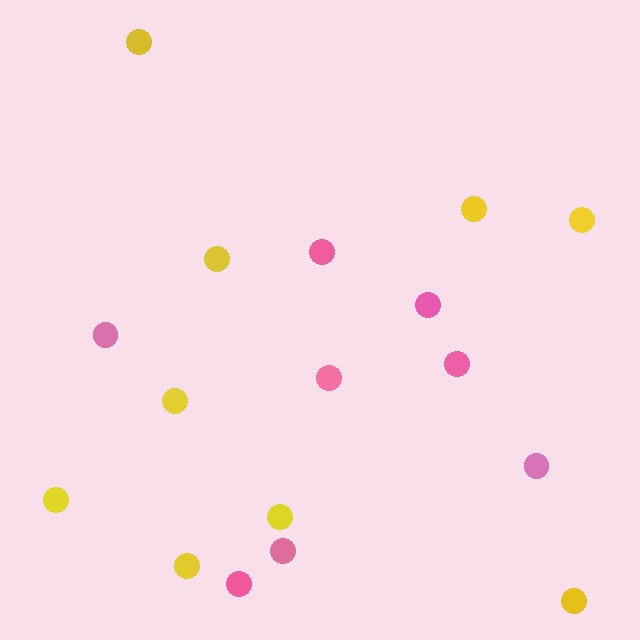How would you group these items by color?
There are 2 groups: one group of pink circles (8) and one group of yellow circles (9).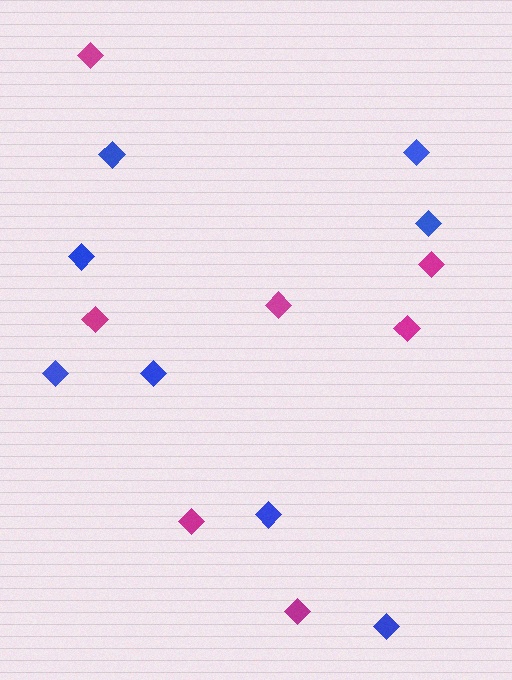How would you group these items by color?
There are 2 groups: one group of magenta diamonds (7) and one group of blue diamonds (8).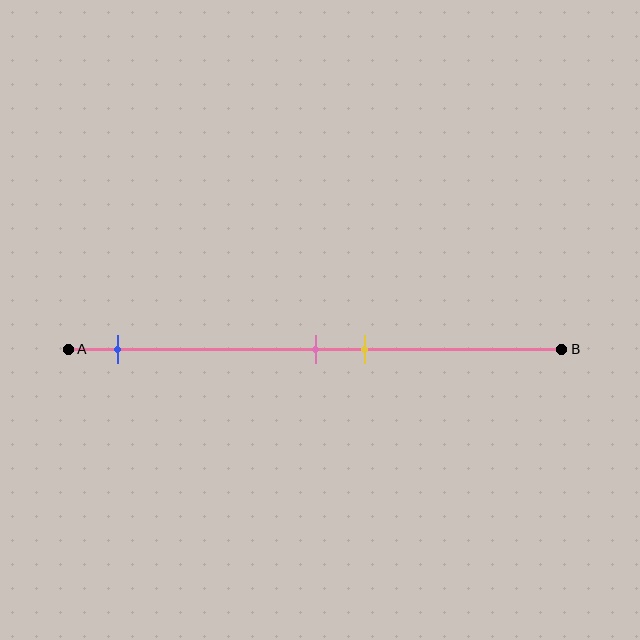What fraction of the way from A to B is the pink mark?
The pink mark is approximately 50% (0.5) of the way from A to B.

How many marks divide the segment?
There are 3 marks dividing the segment.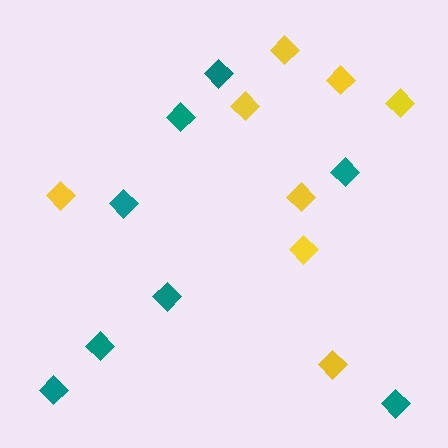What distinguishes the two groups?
There are 2 groups: one group of teal diamonds (8) and one group of yellow diamonds (8).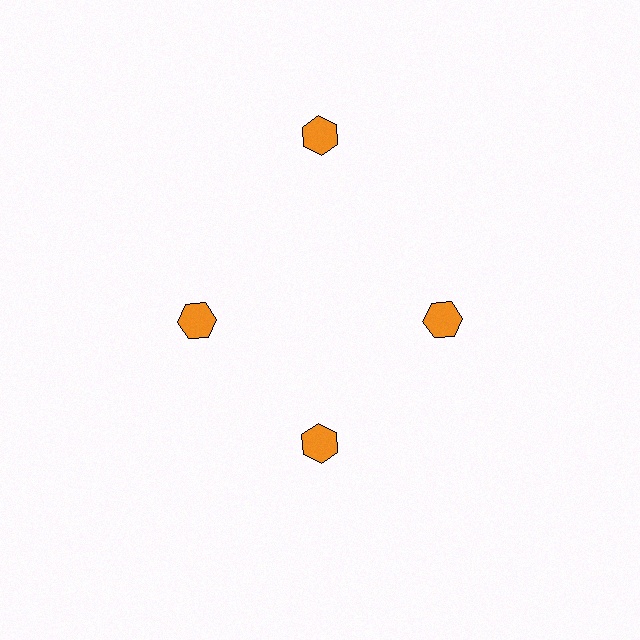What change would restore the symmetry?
The symmetry would be restored by moving it inward, back onto the ring so that all 4 hexagons sit at equal angles and equal distance from the center.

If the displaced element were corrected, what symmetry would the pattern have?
It would have 4-fold rotational symmetry — the pattern would map onto itself every 90 degrees.